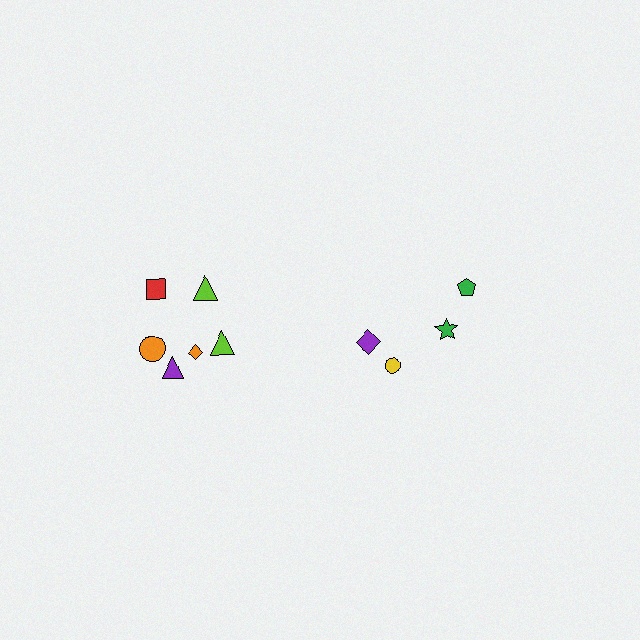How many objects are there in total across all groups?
There are 10 objects.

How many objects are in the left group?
There are 6 objects.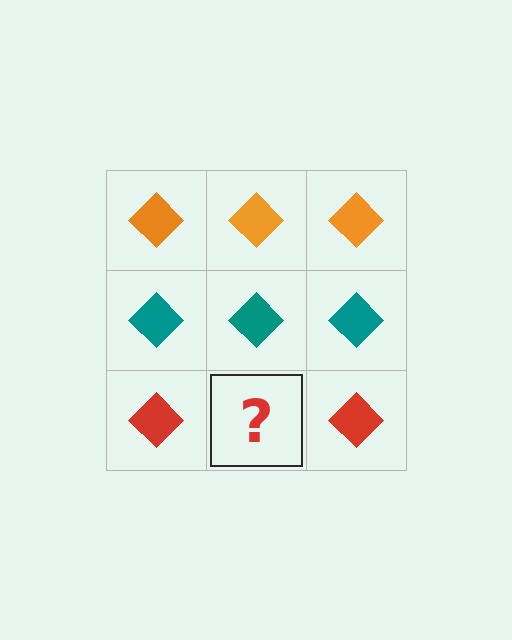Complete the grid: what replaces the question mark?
The question mark should be replaced with a red diamond.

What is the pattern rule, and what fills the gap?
The rule is that each row has a consistent color. The gap should be filled with a red diamond.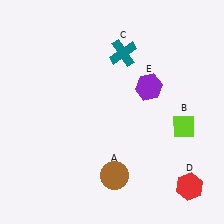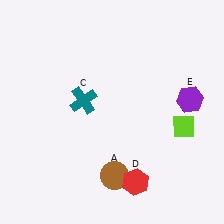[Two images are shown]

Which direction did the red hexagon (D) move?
The red hexagon (D) moved left.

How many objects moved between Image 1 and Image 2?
3 objects moved between the two images.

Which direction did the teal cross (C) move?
The teal cross (C) moved down.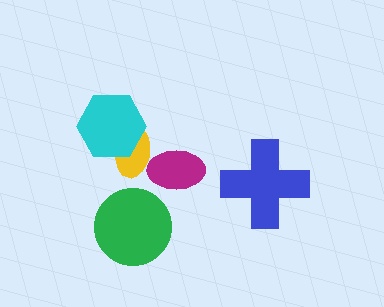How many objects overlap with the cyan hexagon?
1 object overlaps with the cyan hexagon.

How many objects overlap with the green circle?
0 objects overlap with the green circle.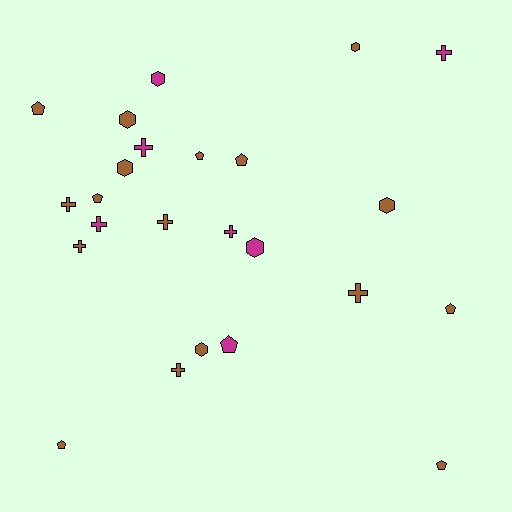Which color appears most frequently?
Brown, with 17 objects.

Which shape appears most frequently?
Cross, with 9 objects.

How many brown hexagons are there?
There are 5 brown hexagons.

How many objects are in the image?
There are 24 objects.